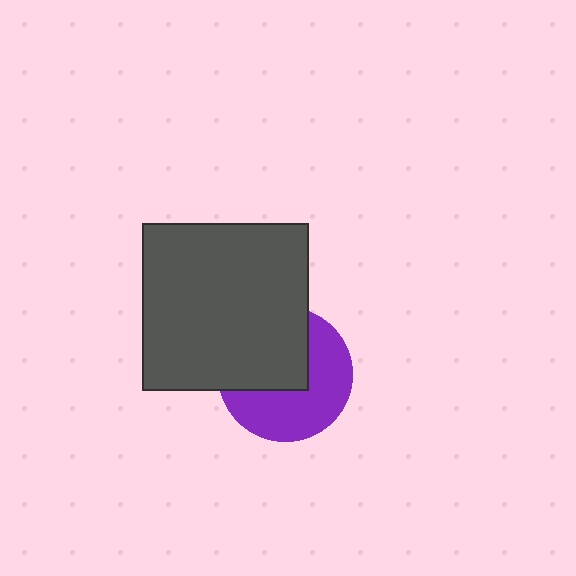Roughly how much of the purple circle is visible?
About half of it is visible (roughly 53%).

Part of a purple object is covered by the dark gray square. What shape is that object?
It is a circle.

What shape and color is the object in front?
The object in front is a dark gray square.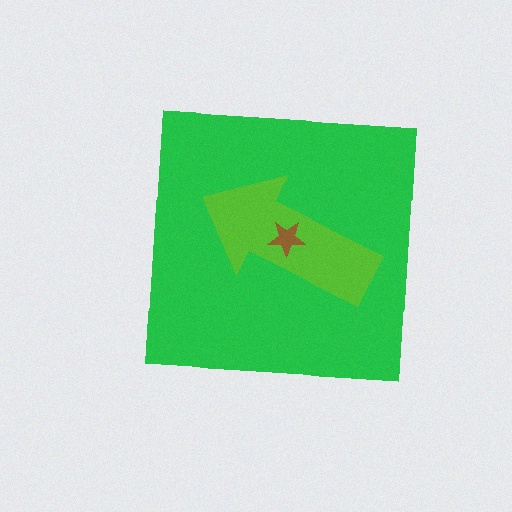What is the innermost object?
The brown star.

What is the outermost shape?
The green square.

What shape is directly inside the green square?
The lime arrow.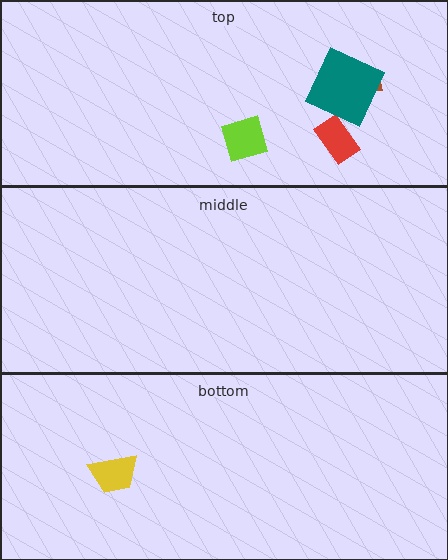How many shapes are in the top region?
4.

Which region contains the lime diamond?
The top region.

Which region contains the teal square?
The top region.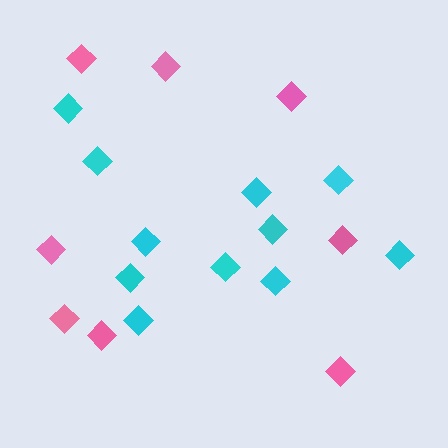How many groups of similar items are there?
There are 2 groups: one group of cyan diamonds (11) and one group of pink diamonds (8).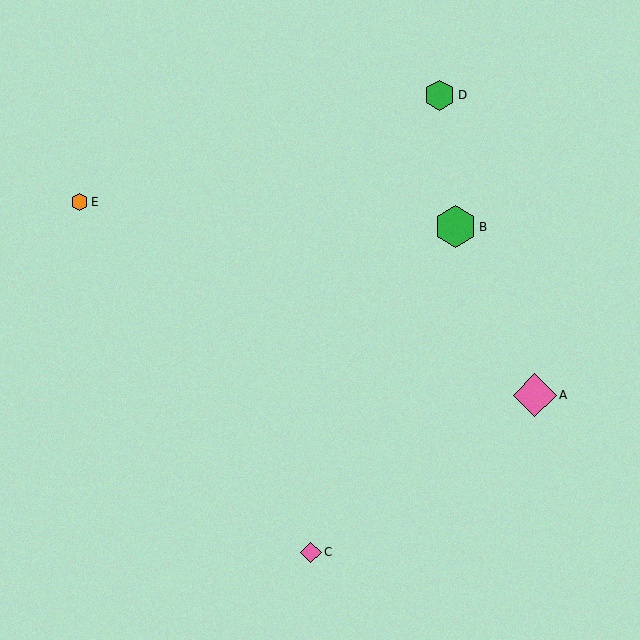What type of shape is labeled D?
Shape D is a green hexagon.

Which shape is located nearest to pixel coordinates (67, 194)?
The orange hexagon (labeled E) at (80, 202) is nearest to that location.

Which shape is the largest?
The pink diamond (labeled A) is the largest.